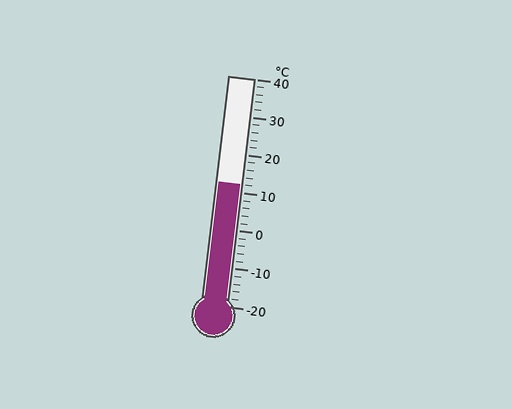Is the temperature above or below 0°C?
The temperature is above 0°C.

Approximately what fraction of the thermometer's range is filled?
The thermometer is filled to approximately 55% of its range.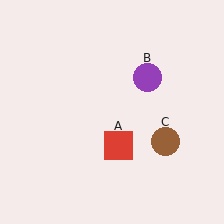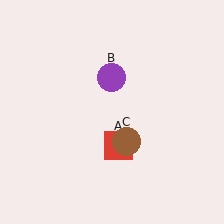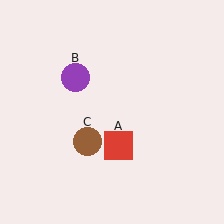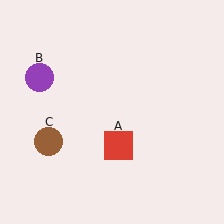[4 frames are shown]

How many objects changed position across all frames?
2 objects changed position: purple circle (object B), brown circle (object C).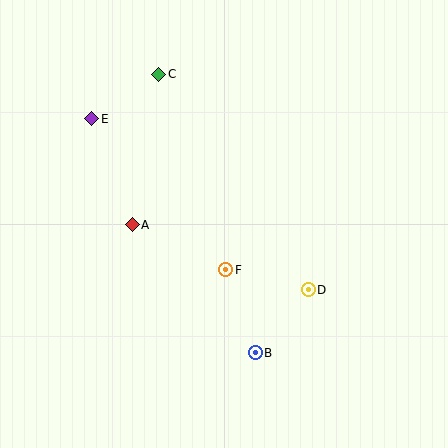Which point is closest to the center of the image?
Point F at (226, 270) is closest to the center.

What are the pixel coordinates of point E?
Point E is at (92, 119).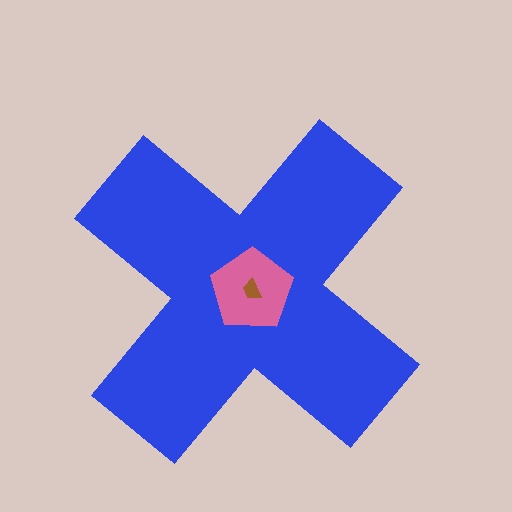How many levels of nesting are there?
3.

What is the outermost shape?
The blue cross.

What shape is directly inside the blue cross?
The pink pentagon.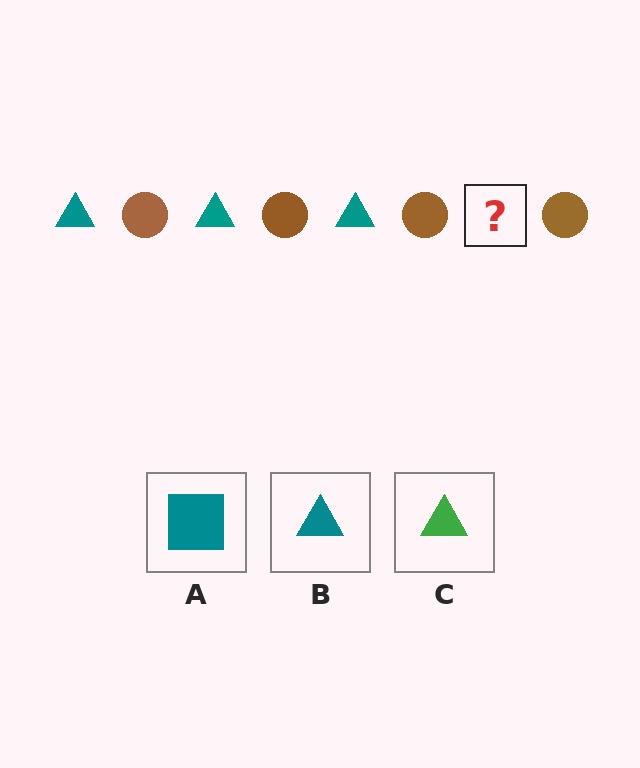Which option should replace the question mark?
Option B.